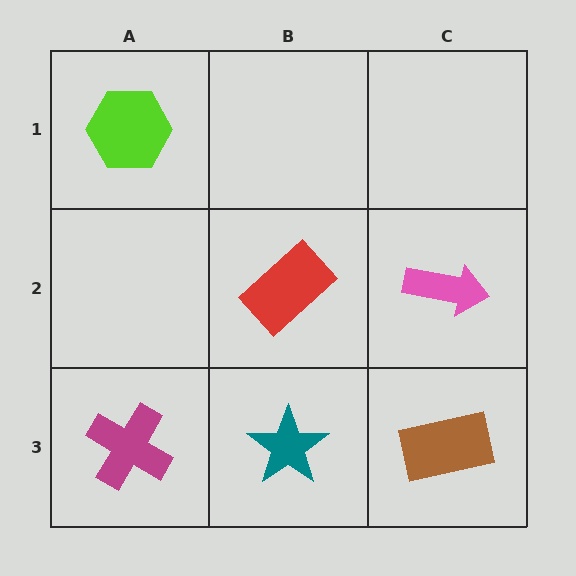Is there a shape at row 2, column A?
No, that cell is empty.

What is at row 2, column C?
A pink arrow.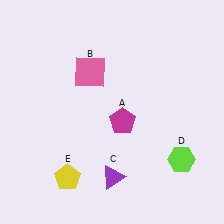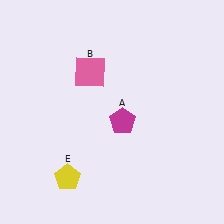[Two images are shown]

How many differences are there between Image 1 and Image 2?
There are 2 differences between the two images.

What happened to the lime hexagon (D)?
The lime hexagon (D) was removed in Image 2. It was in the bottom-right area of Image 1.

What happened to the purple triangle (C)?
The purple triangle (C) was removed in Image 2. It was in the bottom-right area of Image 1.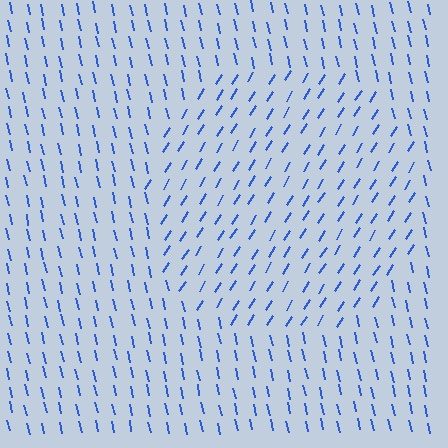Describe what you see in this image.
The image is filled with small blue line segments. A circle region in the image has lines oriented differently from the surrounding lines, creating a visible texture boundary.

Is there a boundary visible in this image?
Yes, there is a texture boundary formed by a change in line orientation.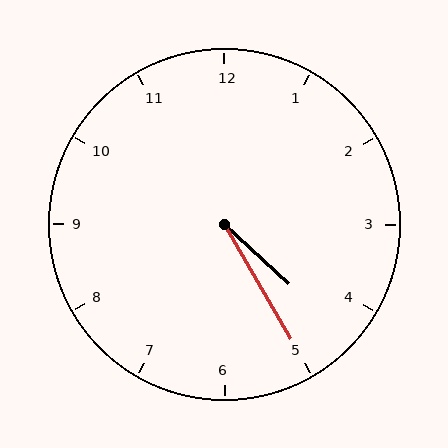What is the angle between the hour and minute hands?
Approximately 18 degrees.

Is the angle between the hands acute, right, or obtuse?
It is acute.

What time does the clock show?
4:25.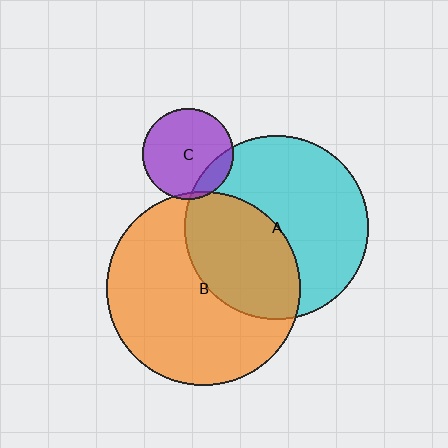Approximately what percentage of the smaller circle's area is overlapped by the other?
Approximately 5%.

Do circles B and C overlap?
Yes.